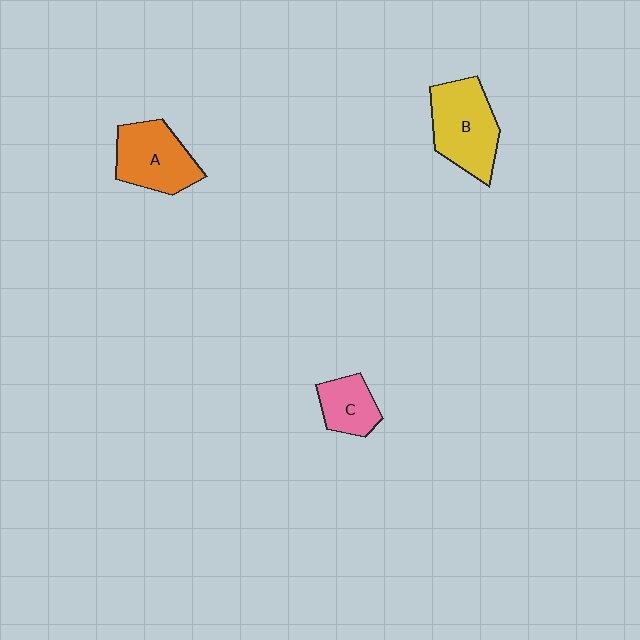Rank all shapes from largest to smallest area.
From largest to smallest: B (yellow), A (orange), C (pink).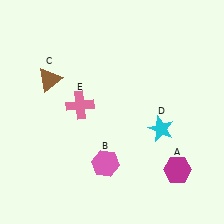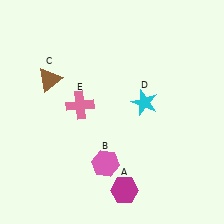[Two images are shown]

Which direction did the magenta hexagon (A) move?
The magenta hexagon (A) moved left.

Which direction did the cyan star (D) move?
The cyan star (D) moved up.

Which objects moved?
The objects that moved are: the magenta hexagon (A), the cyan star (D).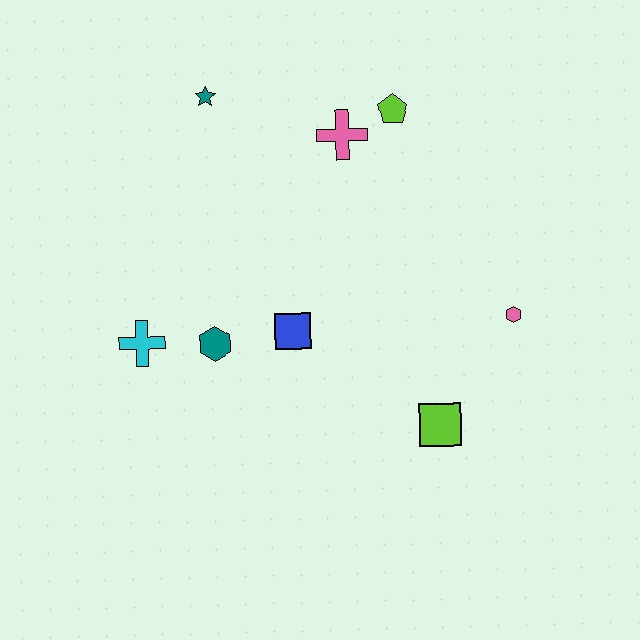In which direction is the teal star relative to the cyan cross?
The teal star is above the cyan cross.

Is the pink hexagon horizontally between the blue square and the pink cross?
No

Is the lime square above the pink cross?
No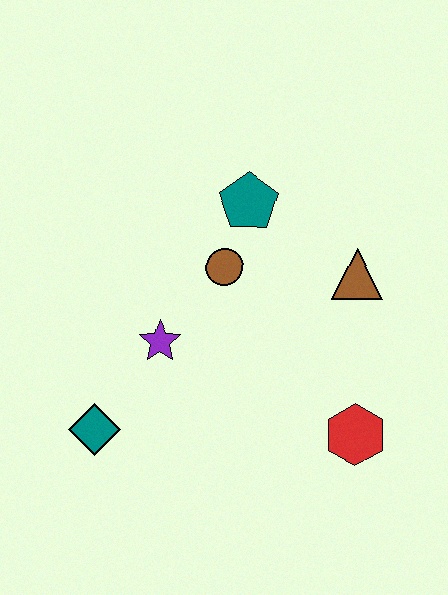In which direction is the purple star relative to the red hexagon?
The purple star is to the left of the red hexagon.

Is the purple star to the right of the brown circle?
No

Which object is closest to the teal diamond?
The purple star is closest to the teal diamond.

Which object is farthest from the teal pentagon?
The teal diamond is farthest from the teal pentagon.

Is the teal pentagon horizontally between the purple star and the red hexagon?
Yes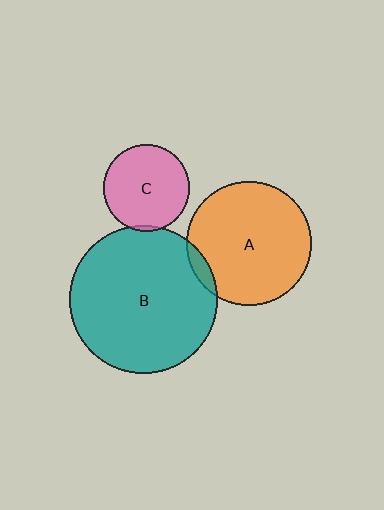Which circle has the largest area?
Circle B (teal).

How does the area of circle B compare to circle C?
Approximately 2.9 times.